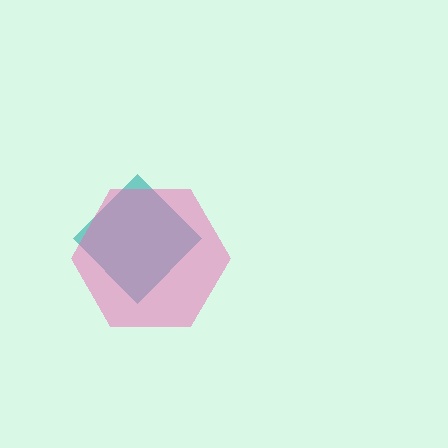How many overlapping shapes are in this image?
There are 2 overlapping shapes in the image.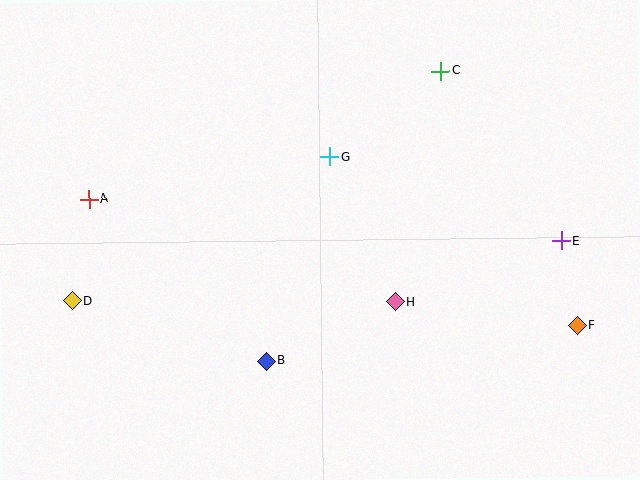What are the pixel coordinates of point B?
Point B is at (267, 361).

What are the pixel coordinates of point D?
Point D is at (72, 301).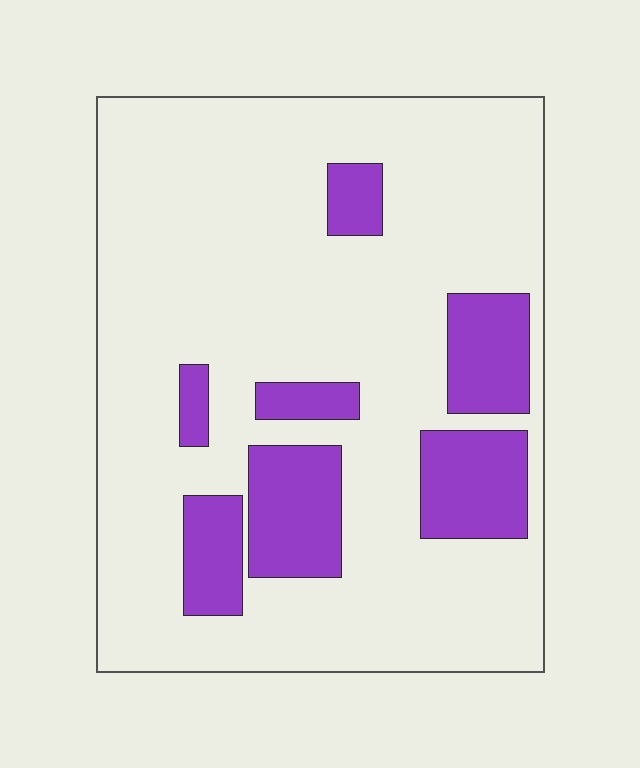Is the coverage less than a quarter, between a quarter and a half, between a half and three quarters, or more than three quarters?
Less than a quarter.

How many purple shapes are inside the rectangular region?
7.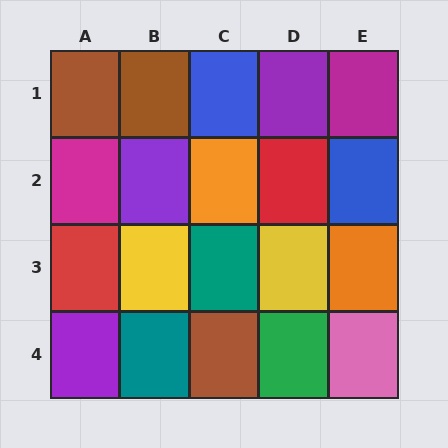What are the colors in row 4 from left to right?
Purple, teal, brown, green, pink.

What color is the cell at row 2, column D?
Red.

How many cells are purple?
3 cells are purple.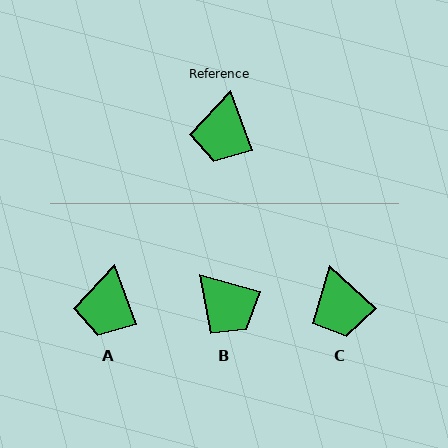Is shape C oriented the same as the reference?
No, it is off by about 27 degrees.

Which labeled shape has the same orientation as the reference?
A.